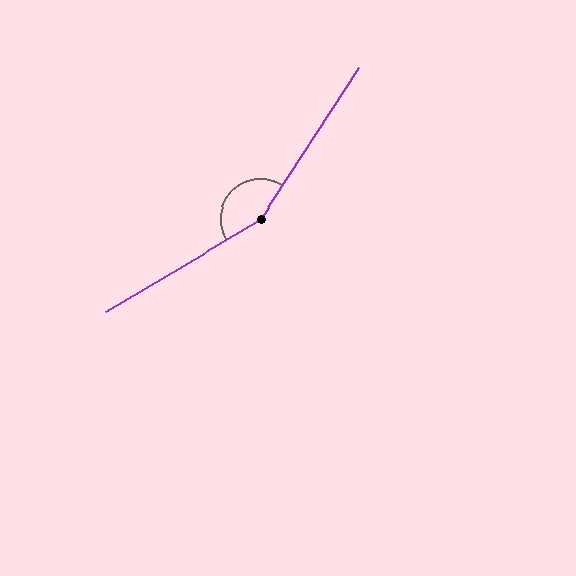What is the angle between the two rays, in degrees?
Approximately 154 degrees.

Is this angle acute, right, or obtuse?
It is obtuse.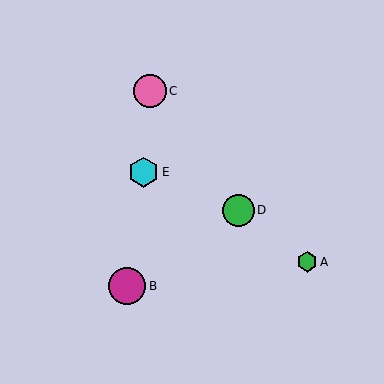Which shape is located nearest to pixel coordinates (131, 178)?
The cyan hexagon (labeled E) at (144, 172) is nearest to that location.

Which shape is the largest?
The magenta circle (labeled B) is the largest.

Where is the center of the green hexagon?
The center of the green hexagon is at (307, 262).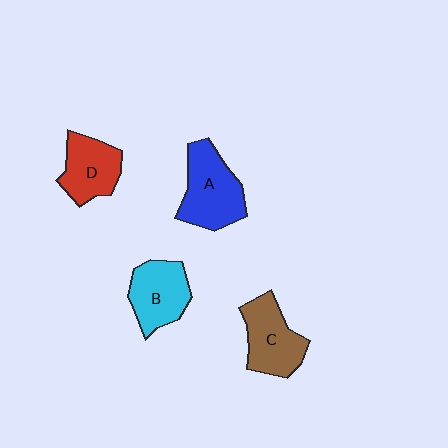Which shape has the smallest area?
Shape D (red).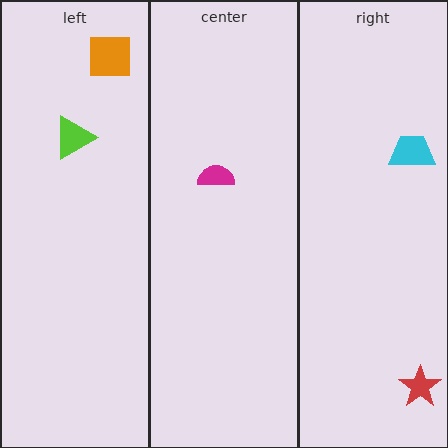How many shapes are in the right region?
2.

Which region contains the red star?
The right region.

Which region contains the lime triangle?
The left region.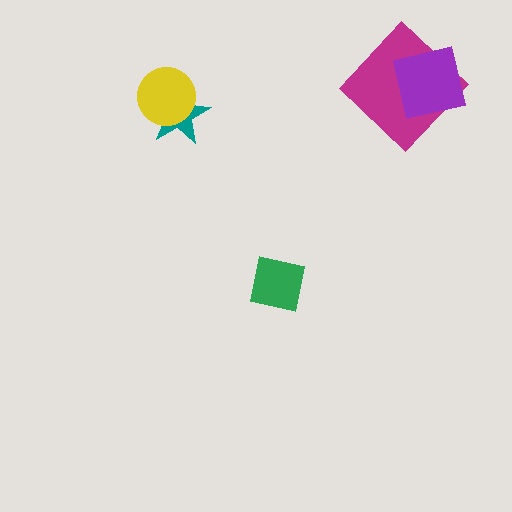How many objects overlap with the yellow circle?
1 object overlaps with the yellow circle.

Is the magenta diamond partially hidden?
Yes, it is partially covered by another shape.